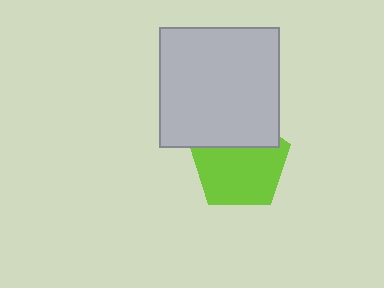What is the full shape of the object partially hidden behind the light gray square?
The partially hidden object is a lime pentagon.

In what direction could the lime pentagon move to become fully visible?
The lime pentagon could move down. That would shift it out from behind the light gray square entirely.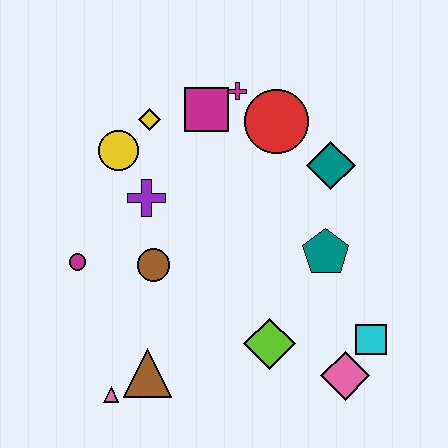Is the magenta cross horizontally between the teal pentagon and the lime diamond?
No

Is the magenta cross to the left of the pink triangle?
No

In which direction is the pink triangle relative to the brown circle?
The pink triangle is below the brown circle.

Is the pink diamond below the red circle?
Yes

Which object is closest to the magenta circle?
The brown circle is closest to the magenta circle.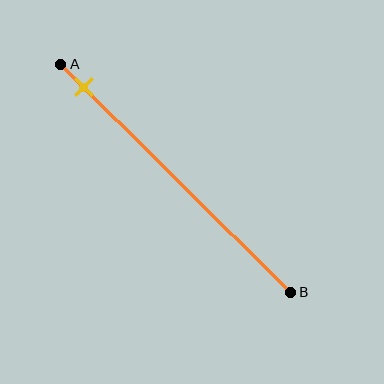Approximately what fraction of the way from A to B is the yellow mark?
The yellow mark is approximately 10% of the way from A to B.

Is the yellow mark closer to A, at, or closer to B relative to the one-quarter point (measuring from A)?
The yellow mark is closer to point A than the one-quarter point of segment AB.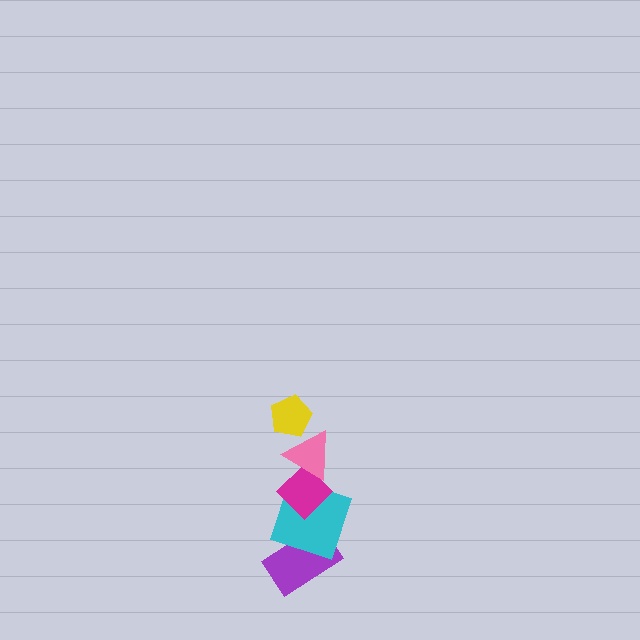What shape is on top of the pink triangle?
The yellow pentagon is on top of the pink triangle.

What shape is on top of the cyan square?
The magenta diamond is on top of the cyan square.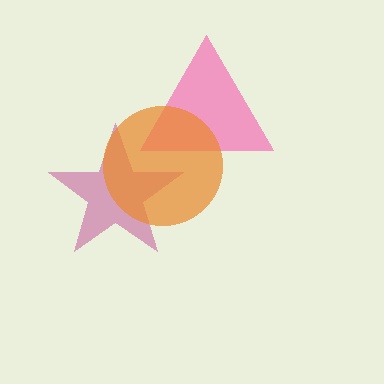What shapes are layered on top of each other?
The layered shapes are: a magenta star, a pink triangle, an orange circle.